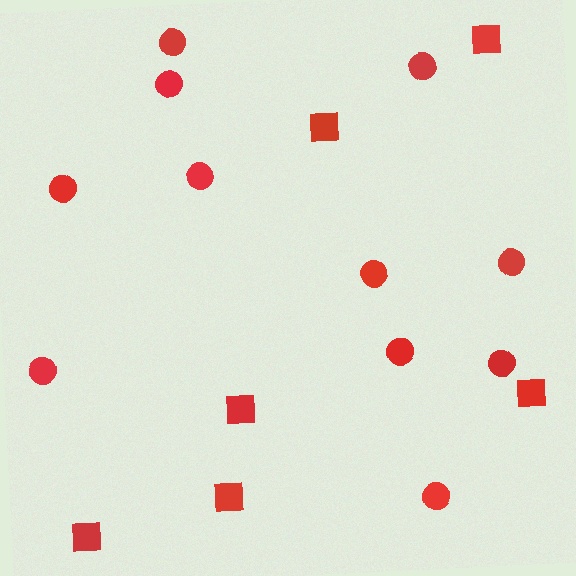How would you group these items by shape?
There are 2 groups: one group of squares (6) and one group of circles (11).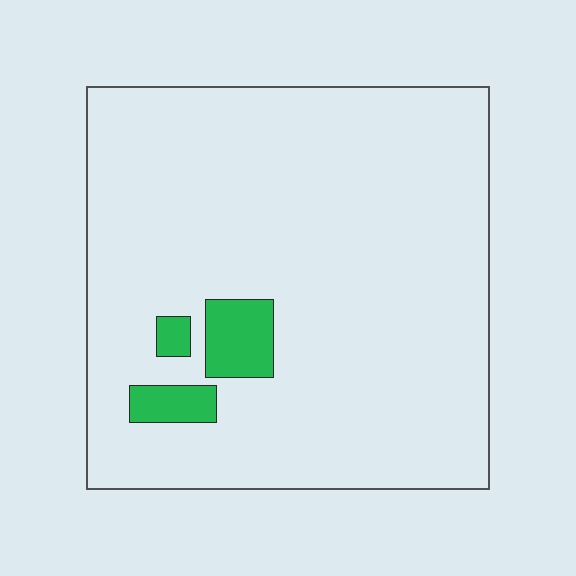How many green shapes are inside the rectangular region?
3.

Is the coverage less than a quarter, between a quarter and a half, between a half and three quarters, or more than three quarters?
Less than a quarter.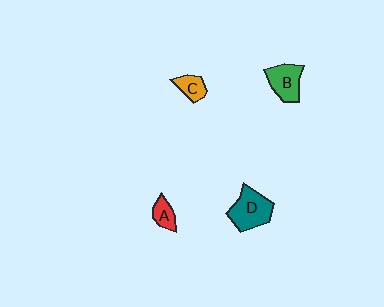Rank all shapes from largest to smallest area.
From largest to smallest: D (teal), B (green), C (orange), A (red).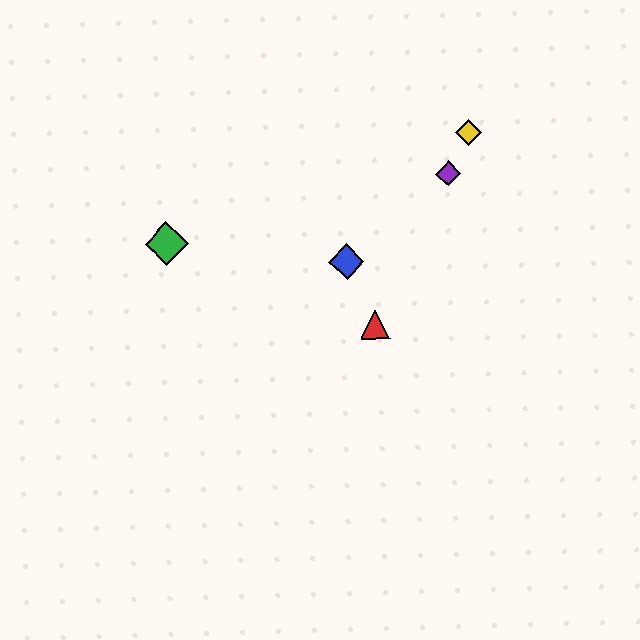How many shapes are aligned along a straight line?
3 shapes (the red triangle, the yellow diamond, the purple diamond) are aligned along a straight line.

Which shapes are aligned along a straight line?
The red triangle, the yellow diamond, the purple diamond are aligned along a straight line.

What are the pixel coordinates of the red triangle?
The red triangle is at (375, 325).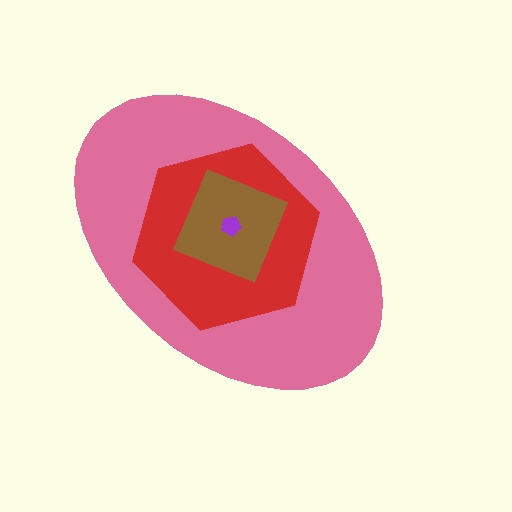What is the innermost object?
The purple pentagon.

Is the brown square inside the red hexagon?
Yes.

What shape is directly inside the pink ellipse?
The red hexagon.